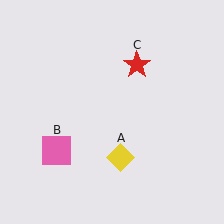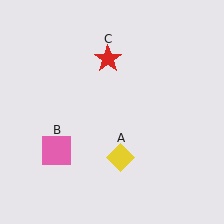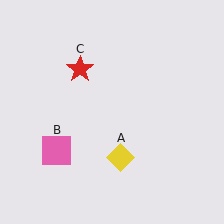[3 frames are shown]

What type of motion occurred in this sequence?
The red star (object C) rotated counterclockwise around the center of the scene.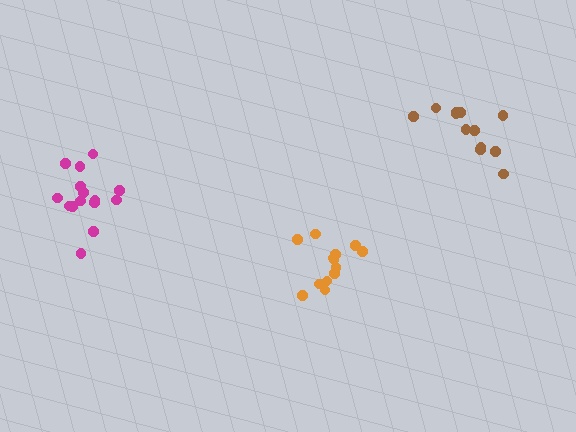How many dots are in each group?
Group 1: 13 dots, Group 2: 15 dots, Group 3: 12 dots (40 total).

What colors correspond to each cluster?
The clusters are colored: orange, magenta, brown.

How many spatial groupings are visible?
There are 3 spatial groupings.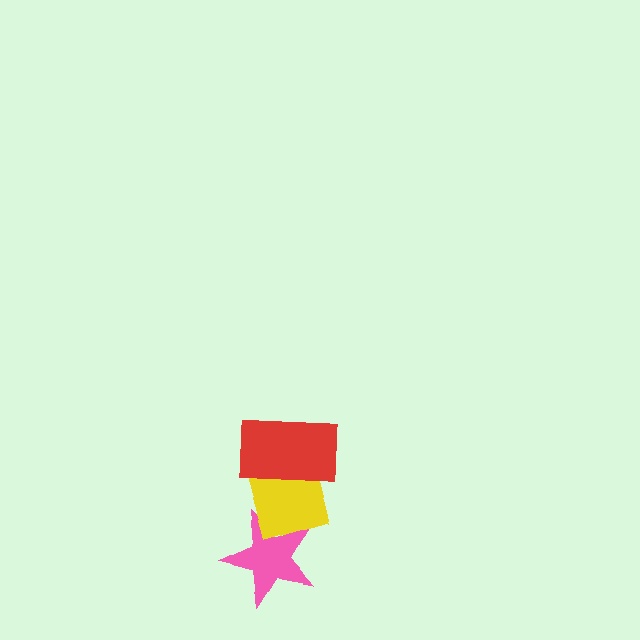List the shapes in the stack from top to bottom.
From top to bottom: the red rectangle, the yellow diamond, the pink star.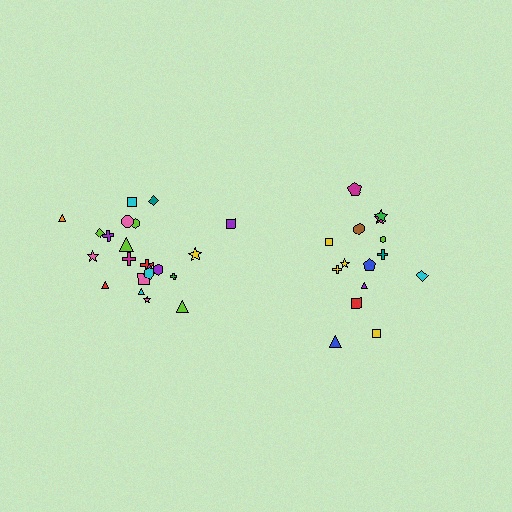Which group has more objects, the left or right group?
The left group.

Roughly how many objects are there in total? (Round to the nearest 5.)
Roughly 35 objects in total.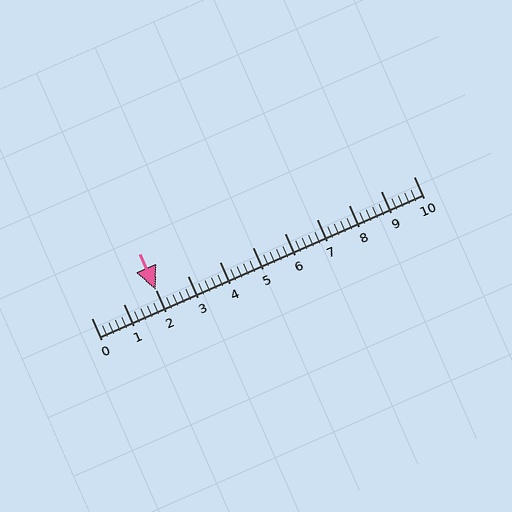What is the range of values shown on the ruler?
The ruler shows values from 0 to 10.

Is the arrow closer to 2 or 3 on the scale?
The arrow is closer to 2.